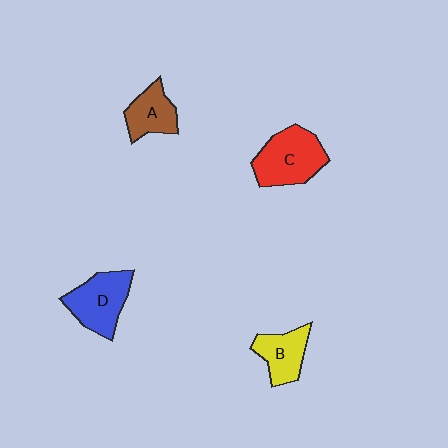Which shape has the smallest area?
Shape A (brown).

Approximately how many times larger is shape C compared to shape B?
Approximately 1.5 times.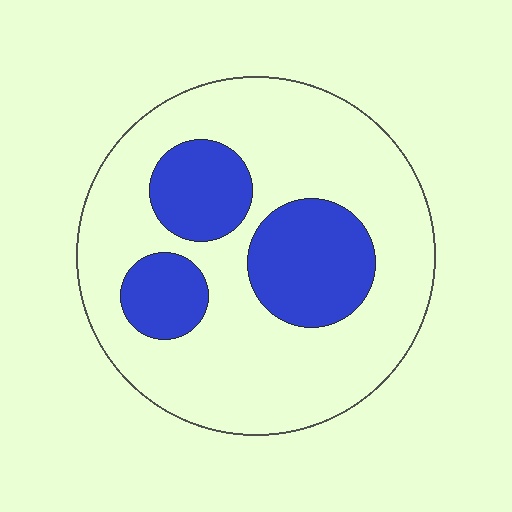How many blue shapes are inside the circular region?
3.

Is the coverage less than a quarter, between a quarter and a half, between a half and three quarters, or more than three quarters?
Between a quarter and a half.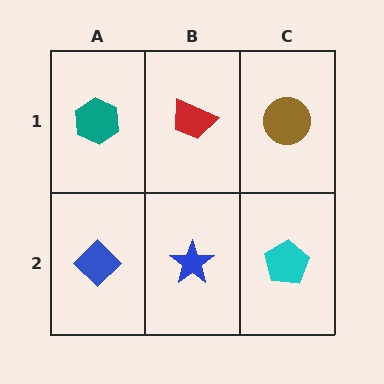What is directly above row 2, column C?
A brown circle.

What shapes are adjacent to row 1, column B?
A blue star (row 2, column B), a teal hexagon (row 1, column A), a brown circle (row 1, column C).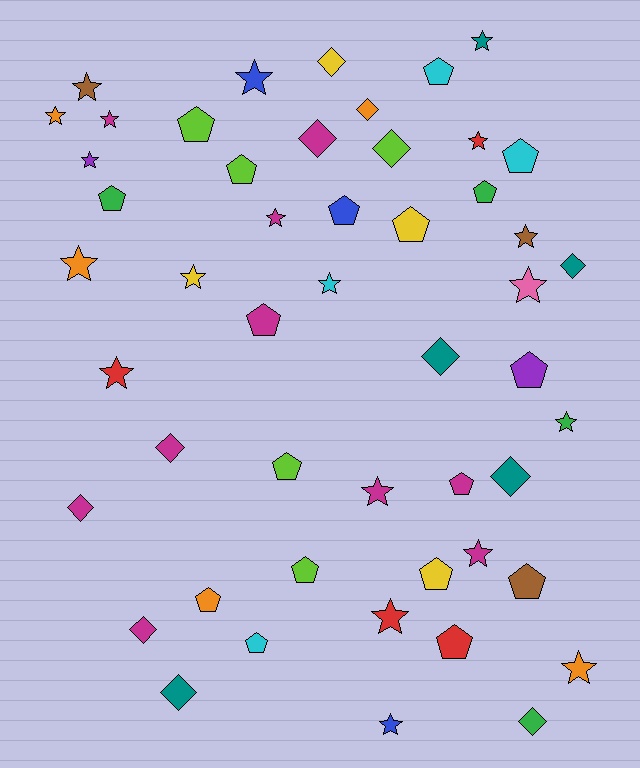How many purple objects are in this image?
There are 2 purple objects.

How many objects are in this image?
There are 50 objects.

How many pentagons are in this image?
There are 18 pentagons.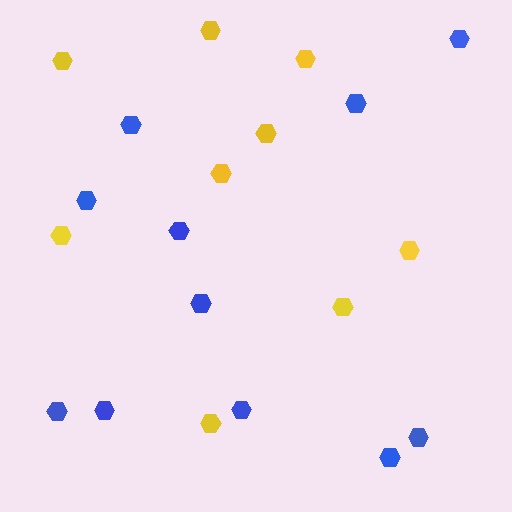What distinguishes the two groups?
There are 2 groups: one group of yellow hexagons (9) and one group of blue hexagons (11).